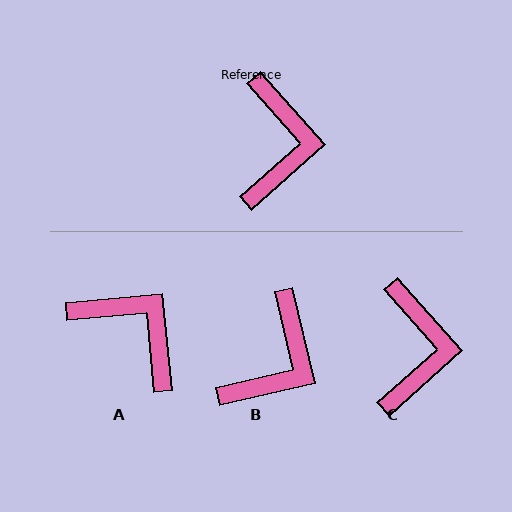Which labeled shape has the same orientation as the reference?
C.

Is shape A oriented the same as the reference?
No, it is off by about 54 degrees.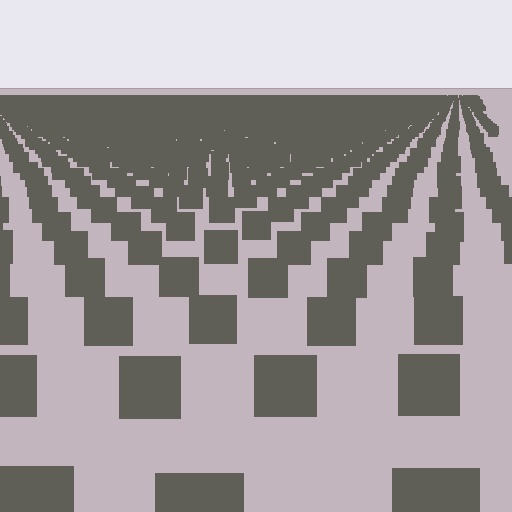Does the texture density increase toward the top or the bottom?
Density increases toward the top.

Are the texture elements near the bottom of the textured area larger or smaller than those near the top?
Larger. Near the bottom, elements are closer to the viewer and appear at a bigger on-screen size.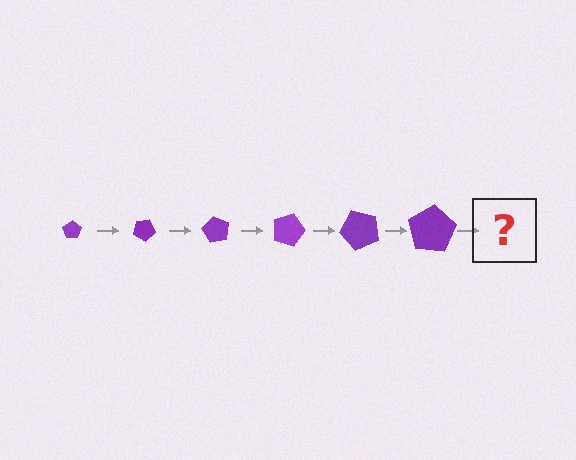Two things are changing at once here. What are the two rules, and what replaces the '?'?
The two rules are that the pentagon grows larger each step and it rotates 30 degrees each step. The '?' should be a pentagon, larger than the previous one and rotated 180 degrees from the start.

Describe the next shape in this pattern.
It should be a pentagon, larger than the previous one and rotated 180 degrees from the start.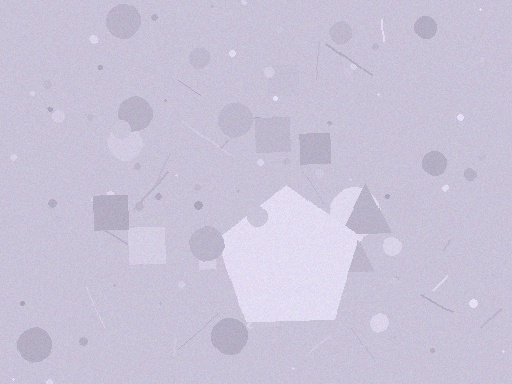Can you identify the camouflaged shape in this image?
The camouflaged shape is a pentagon.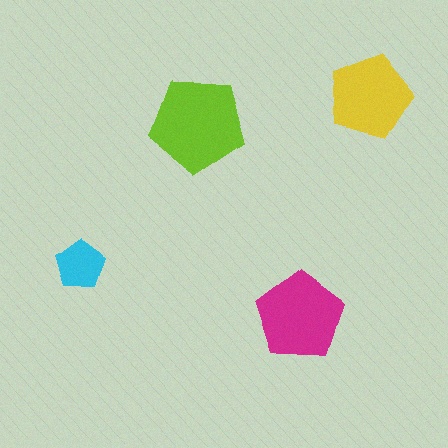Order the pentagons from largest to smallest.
the lime one, the magenta one, the yellow one, the cyan one.